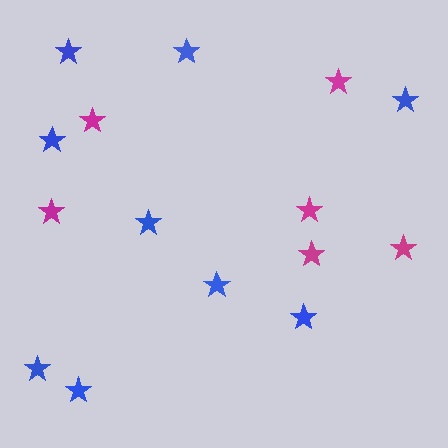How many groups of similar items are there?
There are 2 groups: one group of magenta stars (6) and one group of blue stars (9).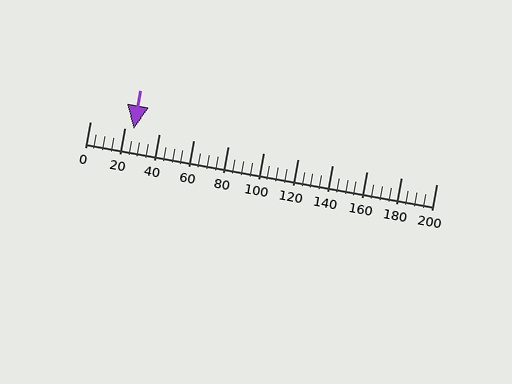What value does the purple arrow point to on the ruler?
The purple arrow points to approximately 25.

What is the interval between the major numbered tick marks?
The major tick marks are spaced 20 units apart.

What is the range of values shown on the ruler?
The ruler shows values from 0 to 200.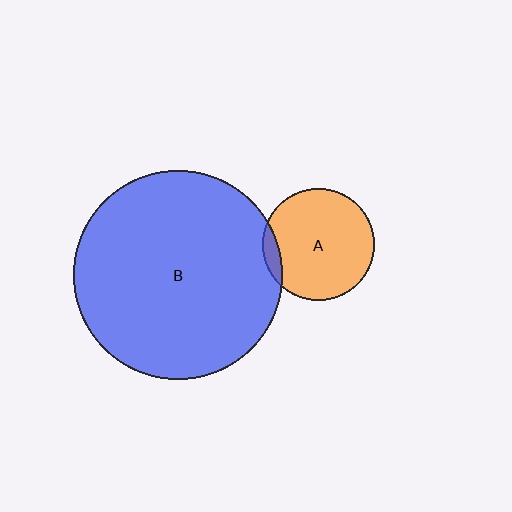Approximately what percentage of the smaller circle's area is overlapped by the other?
Approximately 10%.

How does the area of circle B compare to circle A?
Approximately 3.5 times.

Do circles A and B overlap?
Yes.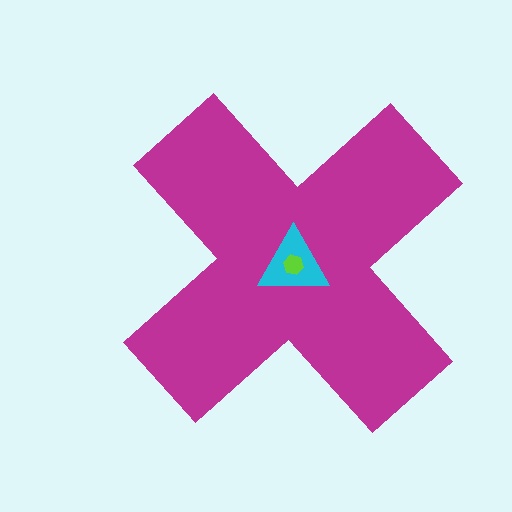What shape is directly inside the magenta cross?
The cyan triangle.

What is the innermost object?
The lime hexagon.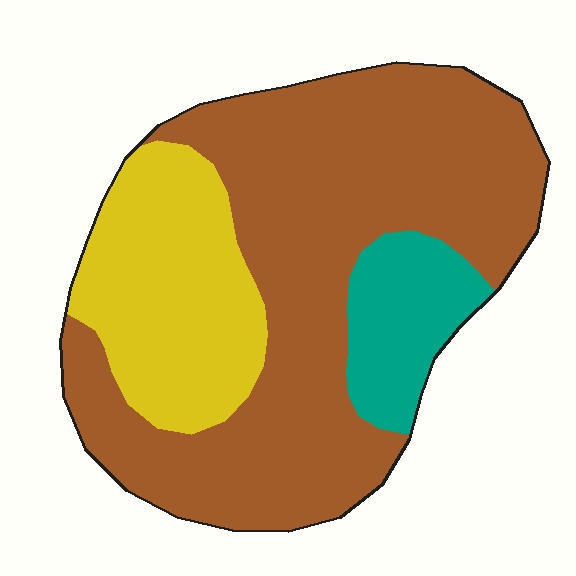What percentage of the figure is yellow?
Yellow covers roughly 25% of the figure.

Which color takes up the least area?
Teal, at roughly 10%.